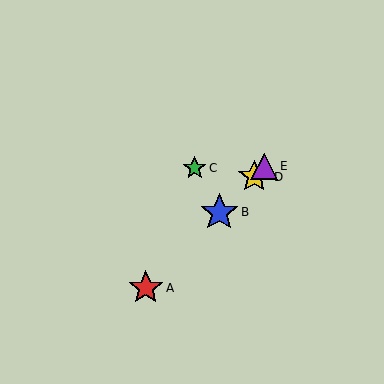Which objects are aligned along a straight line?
Objects A, B, D, E are aligned along a straight line.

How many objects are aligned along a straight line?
4 objects (A, B, D, E) are aligned along a straight line.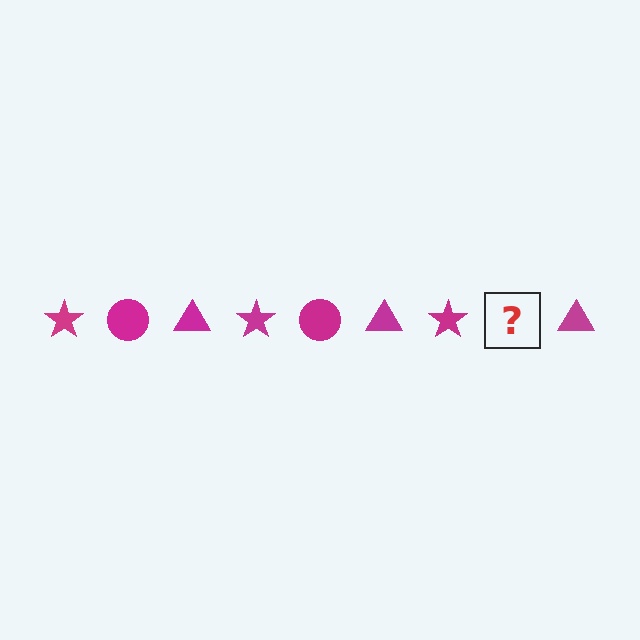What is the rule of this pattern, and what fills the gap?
The rule is that the pattern cycles through star, circle, triangle shapes in magenta. The gap should be filled with a magenta circle.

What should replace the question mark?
The question mark should be replaced with a magenta circle.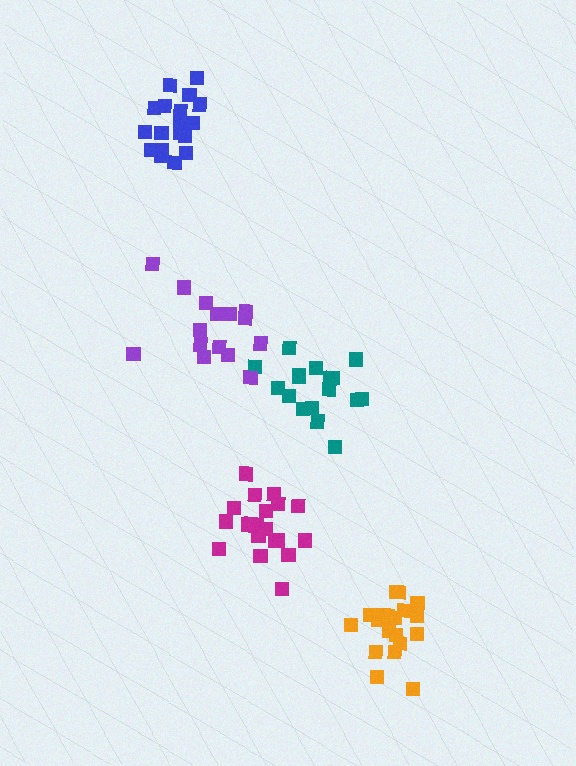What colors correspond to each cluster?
The clusters are colored: blue, teal, purple, orange, magenta.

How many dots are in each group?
Group 1: 19 dots, Group 2: 17 dots, Group 3: 15 dots, Group 4: 19 dots, Group 5: 20 dots (90 total).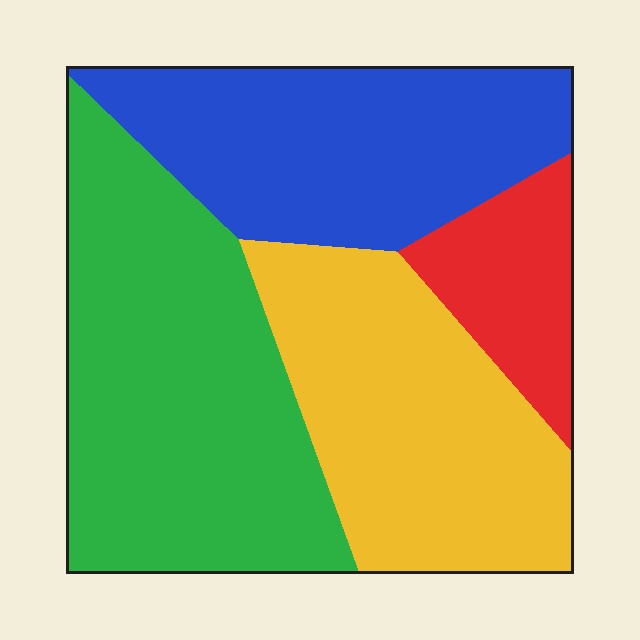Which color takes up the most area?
Green, at roughly 35%.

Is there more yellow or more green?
Green.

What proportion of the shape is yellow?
Yellow covers around 30% of the shape.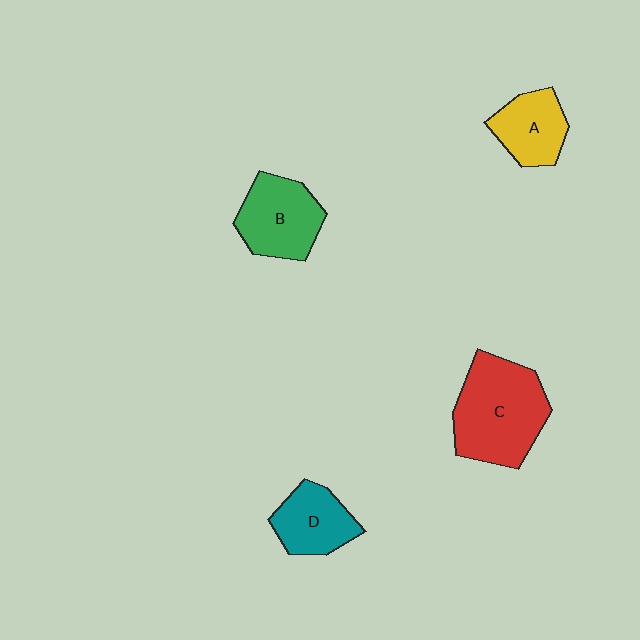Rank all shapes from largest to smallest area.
From largest to smallest: C (red), B (green), D (teal), A (yellow).